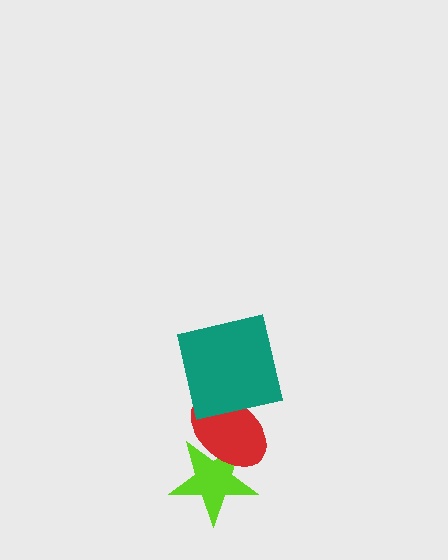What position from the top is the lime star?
The lime star is 3rd from the top.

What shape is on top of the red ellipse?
The teal square is on top of the red ellipse.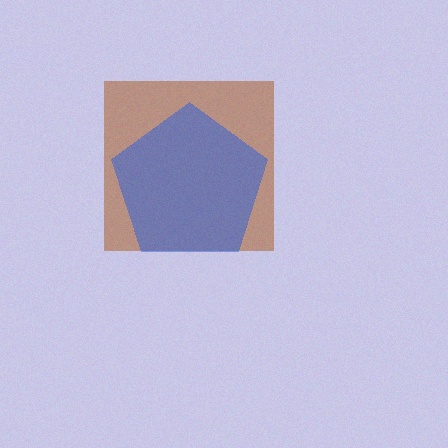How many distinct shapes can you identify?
There are 2 distinct shapes: a brown square, a blue pentagon.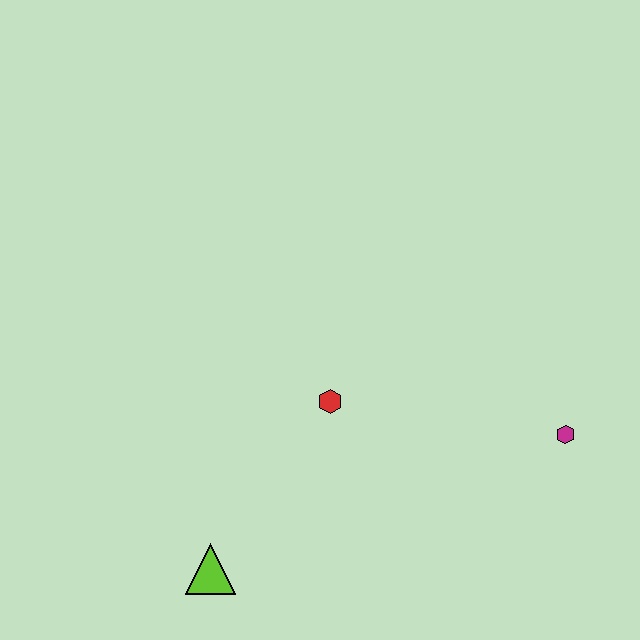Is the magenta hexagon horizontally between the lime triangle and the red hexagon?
No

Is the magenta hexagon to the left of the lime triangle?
No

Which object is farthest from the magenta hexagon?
The lime triangle is farthest from the magenta hexagon.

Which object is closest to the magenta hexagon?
The red hexagon is closest to the magenta hexagon.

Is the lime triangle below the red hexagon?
Yes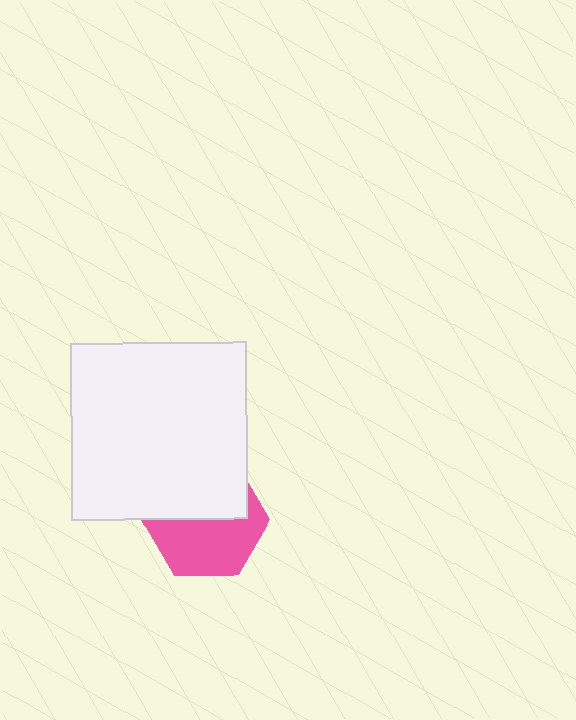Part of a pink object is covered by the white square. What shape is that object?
It is a hexagon.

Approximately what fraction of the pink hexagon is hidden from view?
Roughly 46% of the pink hexagon is hidden behind the white square.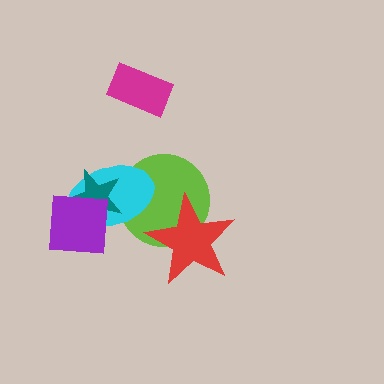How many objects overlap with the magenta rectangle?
0 objects overlap with the magenta rectangle.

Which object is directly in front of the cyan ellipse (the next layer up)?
The teal star is directly in front of the cyan ellipse.